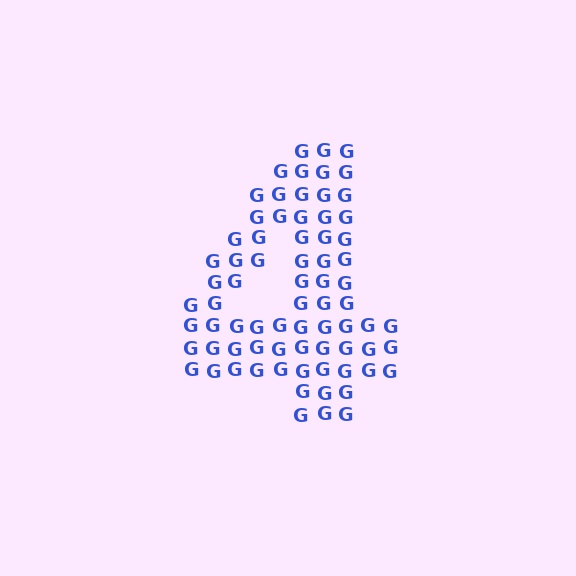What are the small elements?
The small elements are letter G's.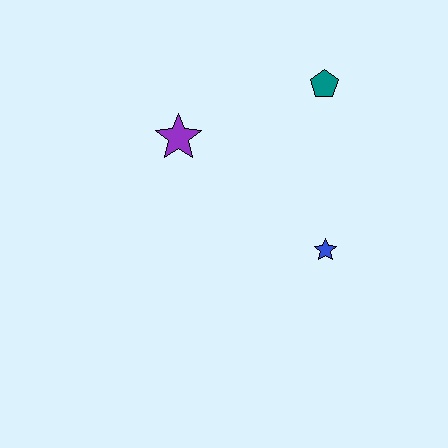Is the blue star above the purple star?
No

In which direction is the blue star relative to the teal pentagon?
The blue star is below the teal pentagon.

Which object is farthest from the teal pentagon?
The blue star is farthest from the teal pentagon.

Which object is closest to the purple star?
The teal pentagon is closest to the purple star.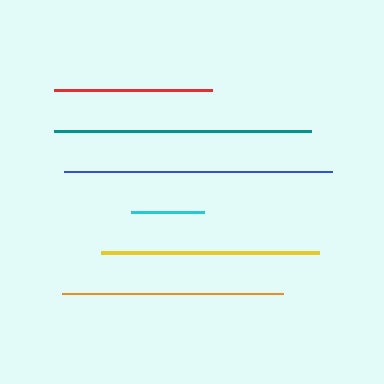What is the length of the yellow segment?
The yellow segment is approximately 217 pixels long.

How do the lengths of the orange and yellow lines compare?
The orange and yellow lines are approximately the same length.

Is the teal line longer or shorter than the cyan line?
The teal line is longer than the cyan line.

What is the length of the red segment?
The red segment is approximately 158 pixels long.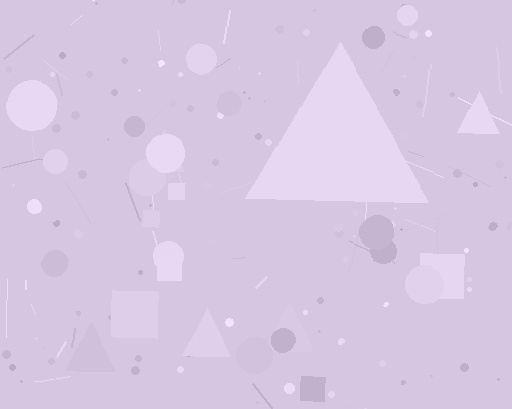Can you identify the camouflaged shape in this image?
The camouflaged shape is a triangle.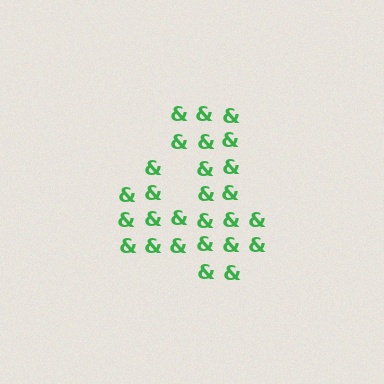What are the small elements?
The small elements are ampersands.